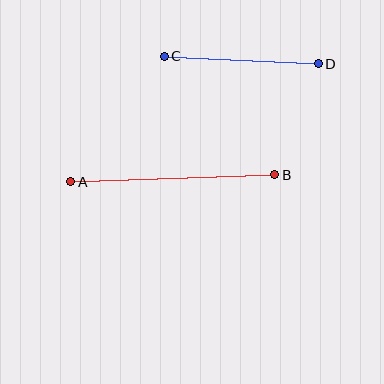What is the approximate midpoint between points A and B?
The midpoint is at approximately (173, 178) pixels.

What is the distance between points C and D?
The distance is approximately 154 pixels.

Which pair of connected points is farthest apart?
Points A and B are farthest apart.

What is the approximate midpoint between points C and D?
The midpoint is at approximately (241, 60) pixels.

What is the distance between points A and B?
The distance is approximately 204 pixels.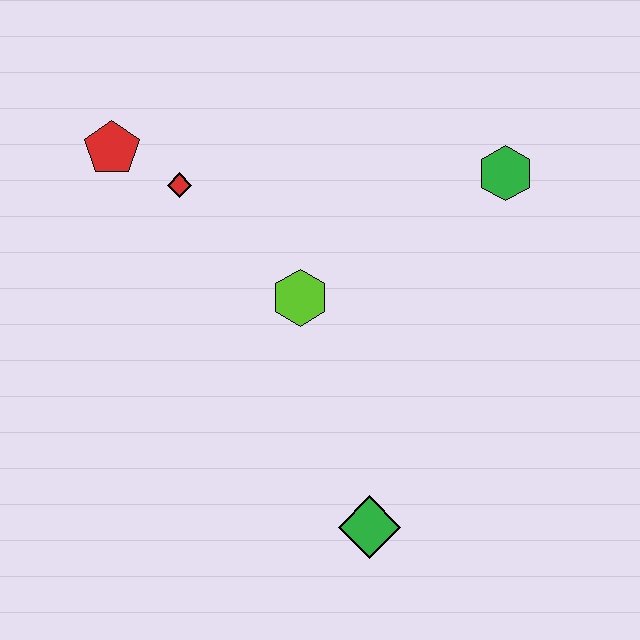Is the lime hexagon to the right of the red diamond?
Yes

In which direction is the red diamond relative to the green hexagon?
The red diamond is to the left of the green hexagon.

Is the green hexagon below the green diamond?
No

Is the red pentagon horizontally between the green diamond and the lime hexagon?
No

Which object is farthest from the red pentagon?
The green diamond is farthest from the red pentagon.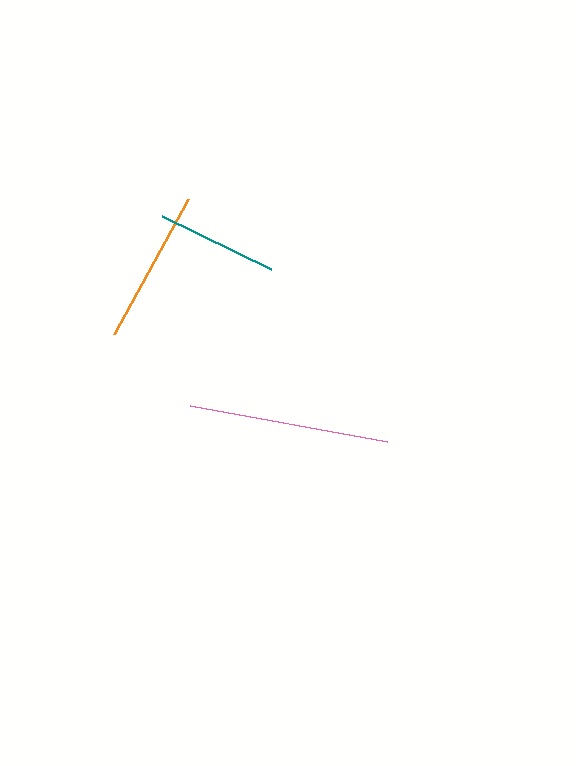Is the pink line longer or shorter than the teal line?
The pink line is longer than the teal line.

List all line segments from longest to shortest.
From longest to shortest: pink, orange, teal.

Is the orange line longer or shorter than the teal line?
The orange line is longer than the teal line.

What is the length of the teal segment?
The teal segment is approximately 120 pixels long.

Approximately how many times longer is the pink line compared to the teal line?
The pink line is approximately 1.7 times the length of the teal line.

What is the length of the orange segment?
The orange segment is approximately 154 pixels long.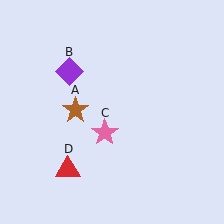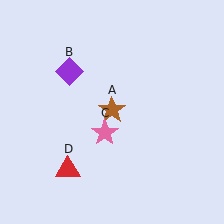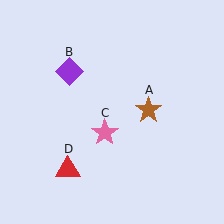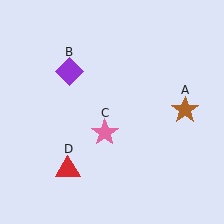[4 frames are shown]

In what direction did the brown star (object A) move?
The brown star (object A) moved right.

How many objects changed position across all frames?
1 object changed position: brown star (object A).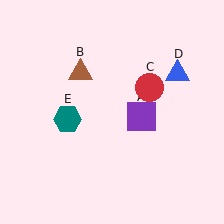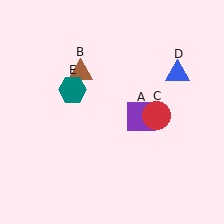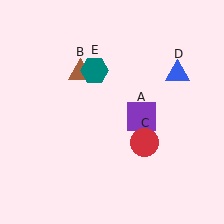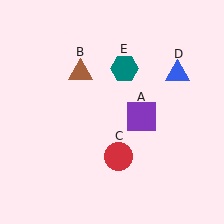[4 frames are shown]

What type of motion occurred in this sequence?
The red circle (object C), teal hexagon (object E) rotated clockwise around the center of the scene.